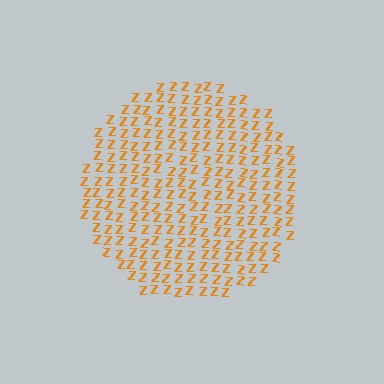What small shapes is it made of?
It is made of small letter Z's.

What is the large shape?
The large shape is a circle.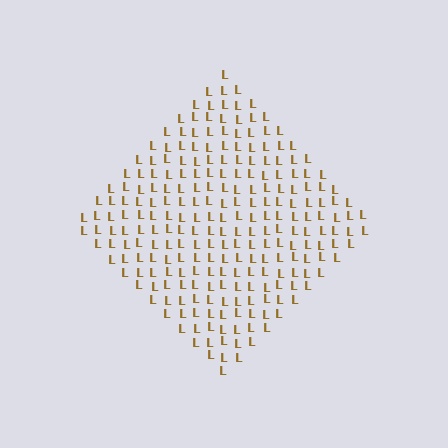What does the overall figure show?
The overall figure shows a diamond.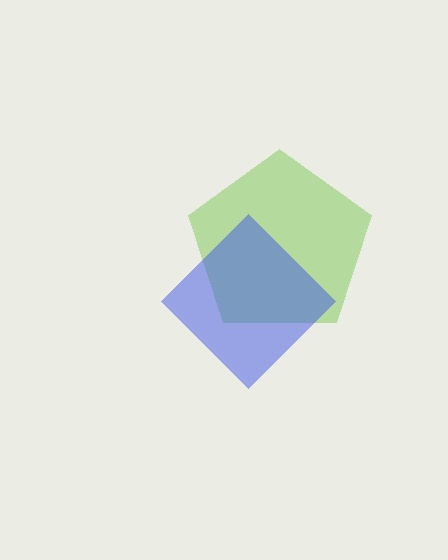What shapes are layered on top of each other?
The layered shapes are: a lime pentagon, a blue diamond.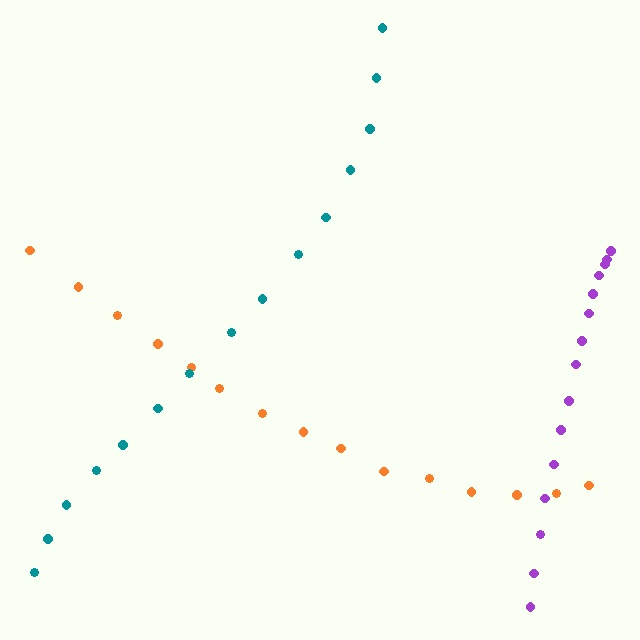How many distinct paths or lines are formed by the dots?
There are 3 distinct paths.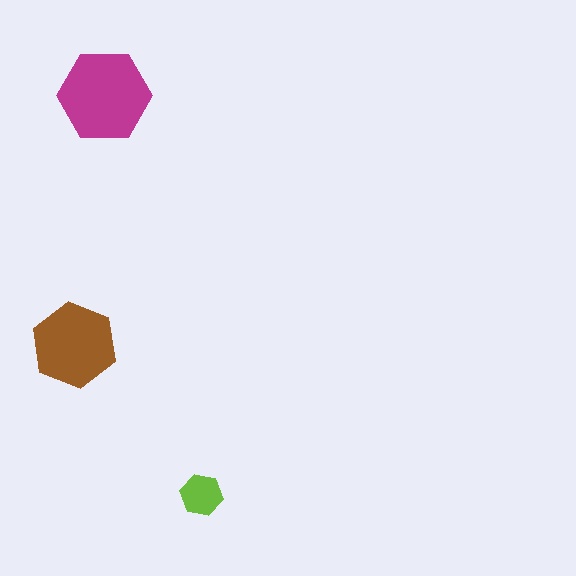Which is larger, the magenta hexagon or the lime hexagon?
The magenta one.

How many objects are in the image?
There are 3 objects in the image.